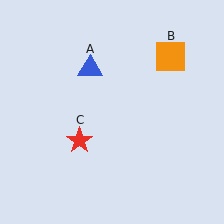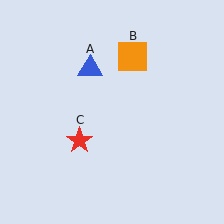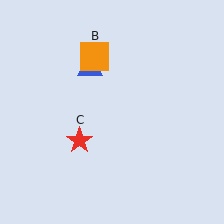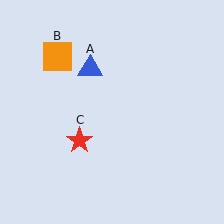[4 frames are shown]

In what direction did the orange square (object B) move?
The orange square (object B) moved left.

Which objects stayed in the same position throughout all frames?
Blue triangle (object A) and red star (object C) remained stationary.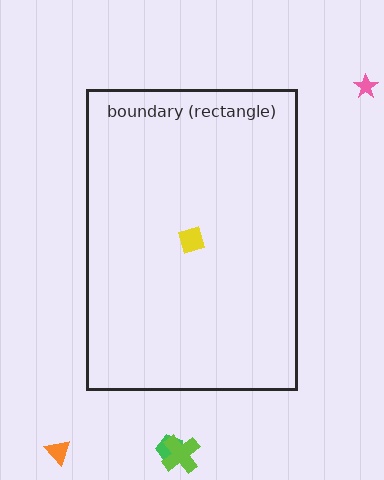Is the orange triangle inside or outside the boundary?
Outside.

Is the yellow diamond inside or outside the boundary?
Inside.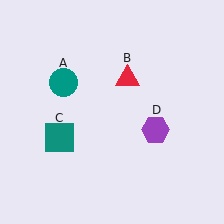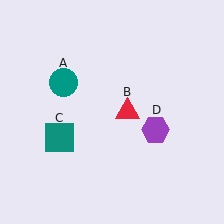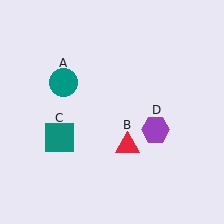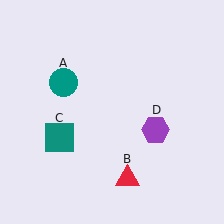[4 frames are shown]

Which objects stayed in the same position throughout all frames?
Teal circle (object A) and teal square (object C) and purple hexagon (object D) remained stationary.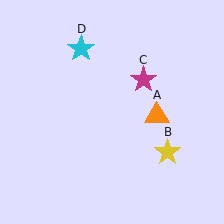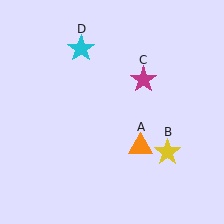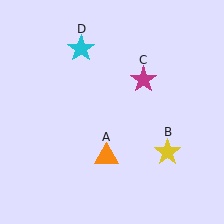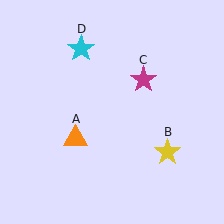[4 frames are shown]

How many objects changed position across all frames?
1 object changed position: orange triangle (object A).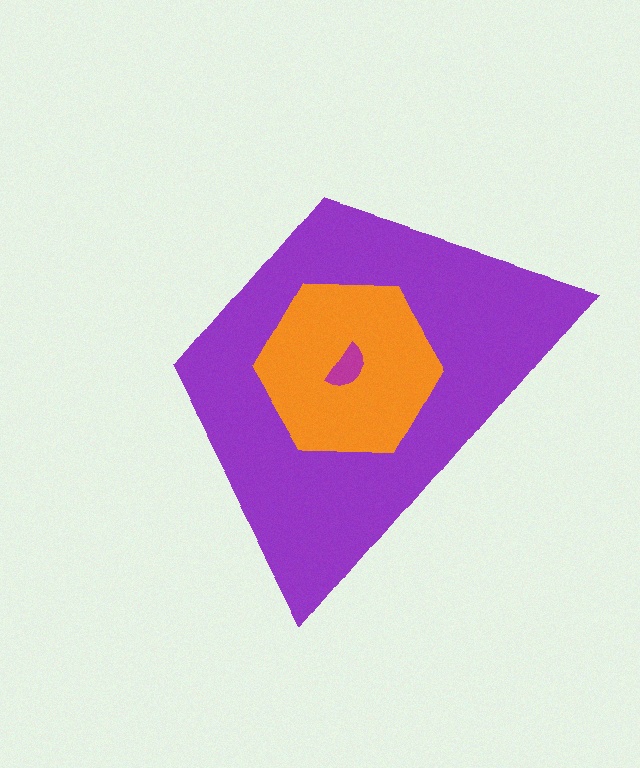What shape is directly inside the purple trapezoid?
The orange hexagon.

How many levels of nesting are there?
3.